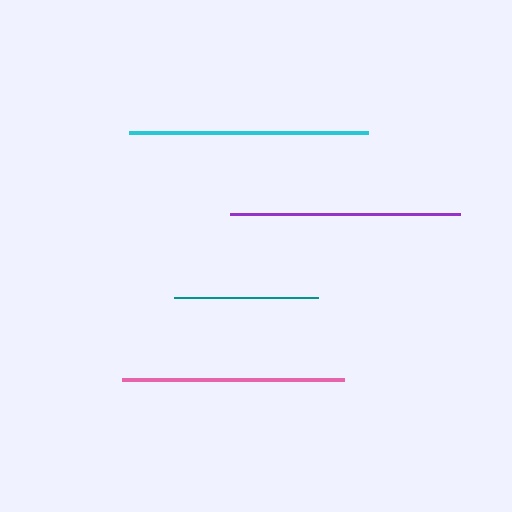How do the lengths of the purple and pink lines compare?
The purple and pink lines are approximately the same length.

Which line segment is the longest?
The cyan line is the longest at approximately 239 pixels.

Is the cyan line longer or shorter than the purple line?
The cyan line is longer than the purple line.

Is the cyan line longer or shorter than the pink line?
The cyan line is longer than the pink line.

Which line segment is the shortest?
The teal line is the shortest at approximately 143 pixels.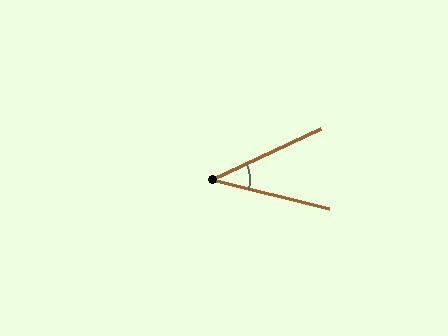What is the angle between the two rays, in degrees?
Approximately 39 degrees.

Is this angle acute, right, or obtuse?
It is acute.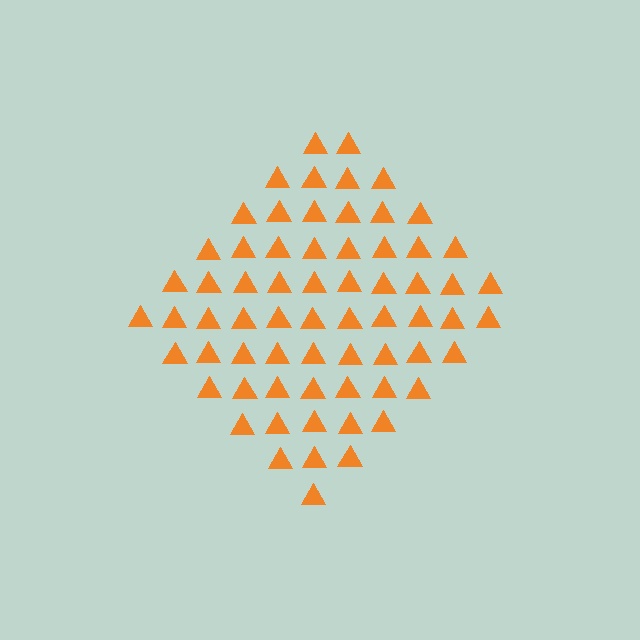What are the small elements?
The small elements are triangles.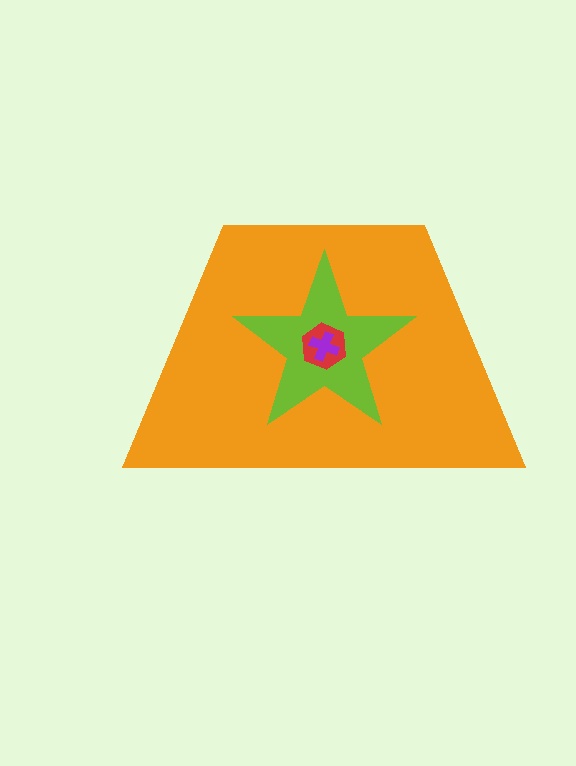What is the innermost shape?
The purple cross.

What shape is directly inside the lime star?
The red hexagon.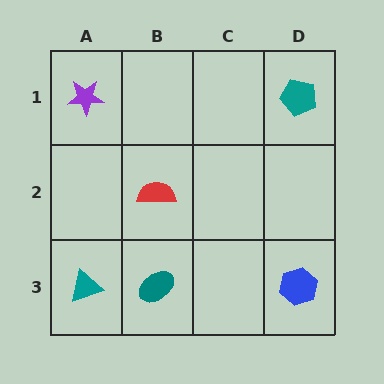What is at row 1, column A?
A purple star.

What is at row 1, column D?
A teal pentagon.